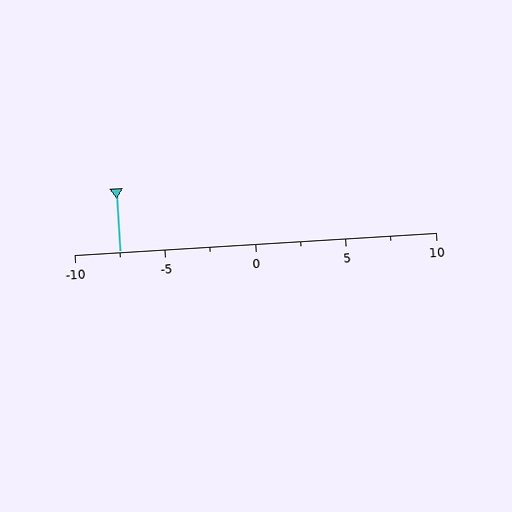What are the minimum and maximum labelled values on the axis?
The axis runs from -10 to 10.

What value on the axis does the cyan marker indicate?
The marker indicates approximately -7.5.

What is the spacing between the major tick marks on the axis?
The major ticks are spaced 5 apart.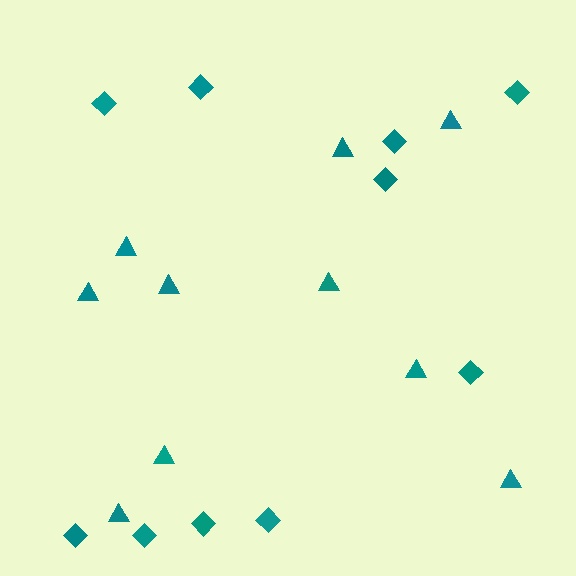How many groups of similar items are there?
There are 2 groups: one group of diamonds (10) and one group of triangles (10).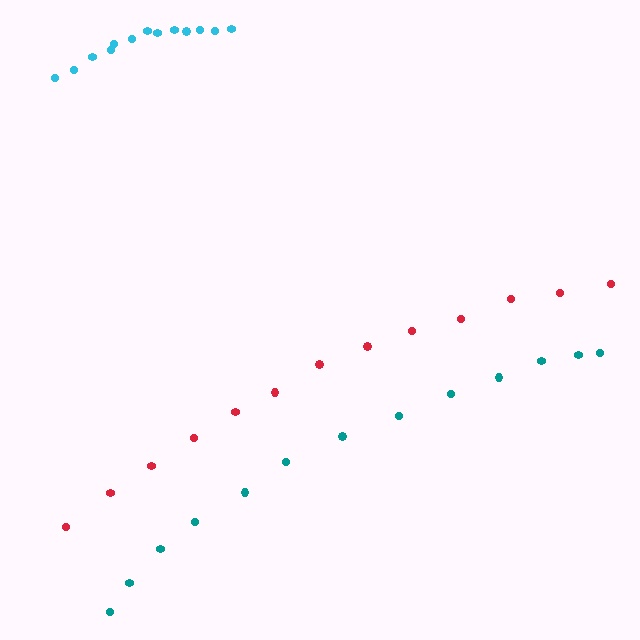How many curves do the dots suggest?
There are 3 distinct paths.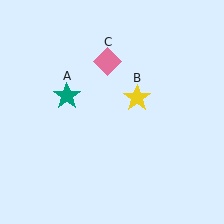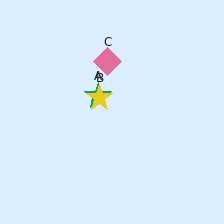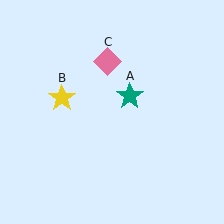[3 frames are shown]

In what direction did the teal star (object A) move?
The teal star (object A) moved right.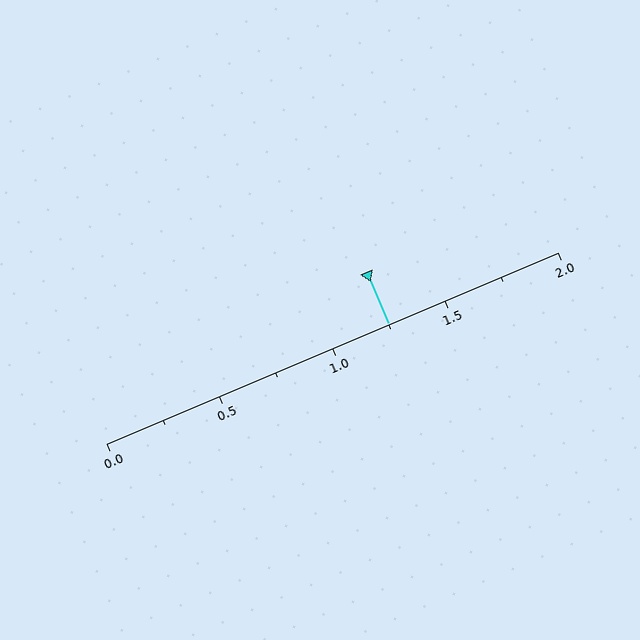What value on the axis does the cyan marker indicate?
The marker indicates approximately 1.25.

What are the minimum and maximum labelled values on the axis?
The axis runs from 0.0 to 2.0.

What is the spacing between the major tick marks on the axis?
The major ticks are spaced 0.5 apart.